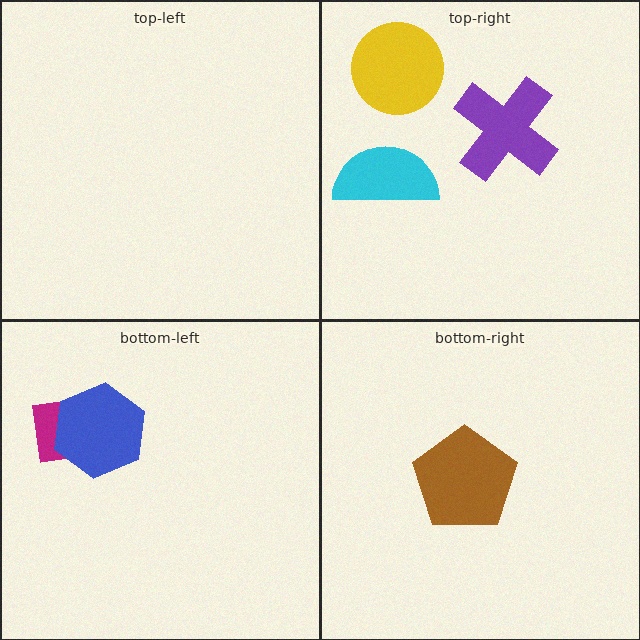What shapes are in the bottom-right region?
The brown pentagon.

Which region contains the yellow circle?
The top-right region.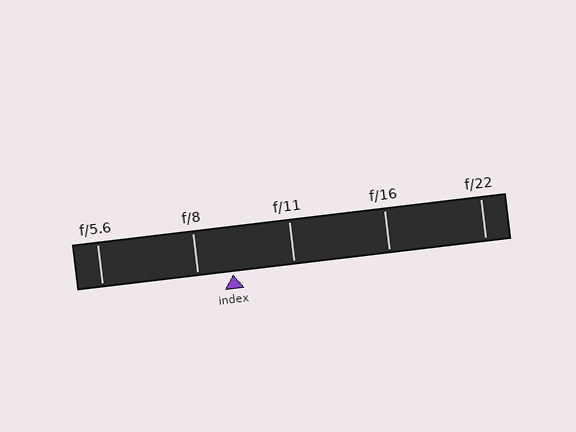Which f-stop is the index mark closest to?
The index mark is closest to f/8.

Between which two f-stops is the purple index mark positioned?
The index mark is between f/8 and f/11.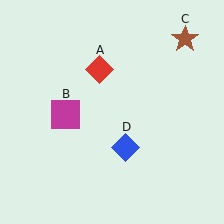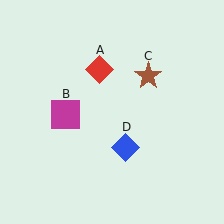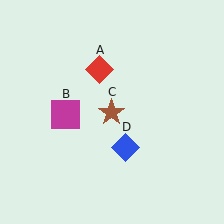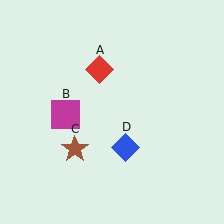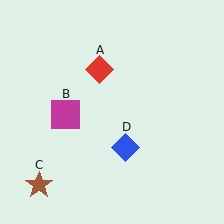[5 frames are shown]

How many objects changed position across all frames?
1 object changed position: brown star (object C).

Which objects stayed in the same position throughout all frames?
Red diamond (object A) and magenta square (object B) and blue diamond (object D) remained stationary.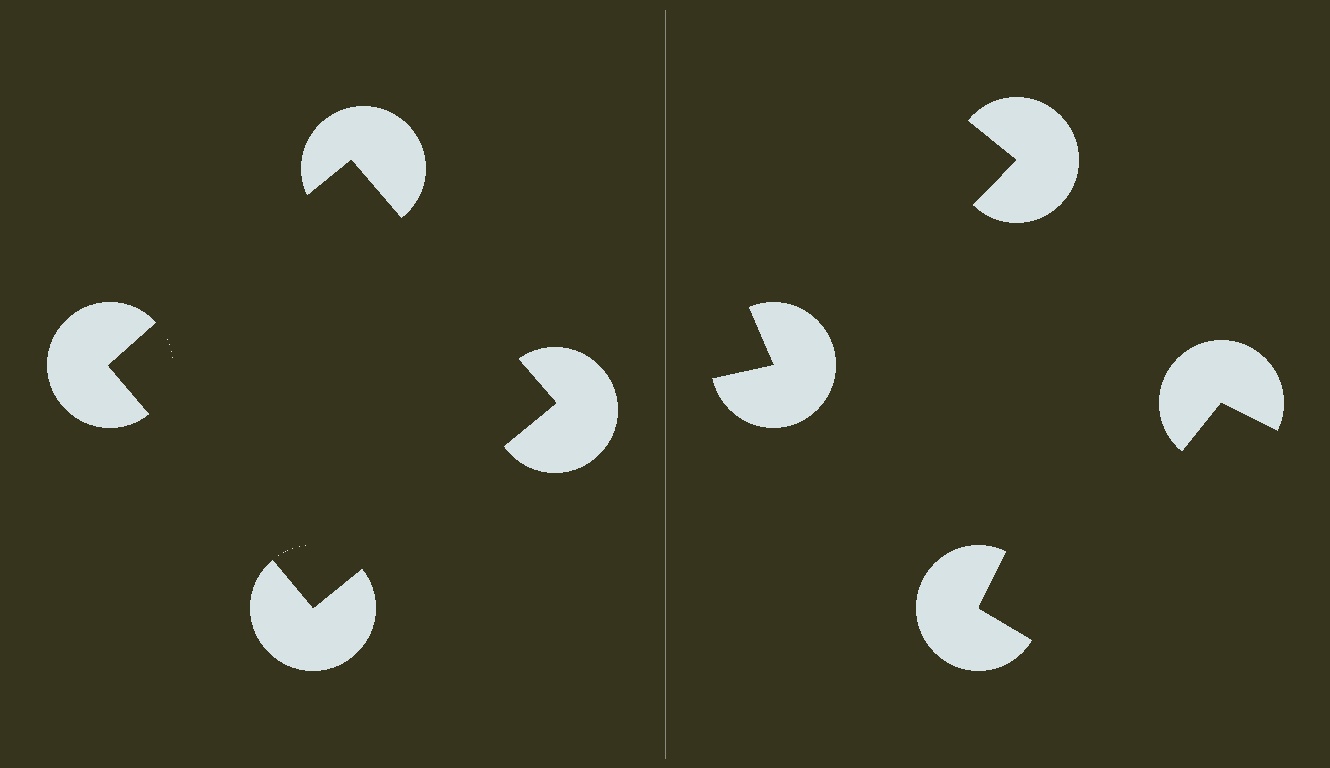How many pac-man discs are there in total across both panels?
8 — 4 on each side.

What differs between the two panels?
The pac-man discs are positioned identically on both sides; only the wedge orientations differ. On the left they align to a square; on the right they are misaligned.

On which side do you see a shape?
An illusory square appears on the left side. On the right side the wedge cuts are rotated, so no coherent shape forms.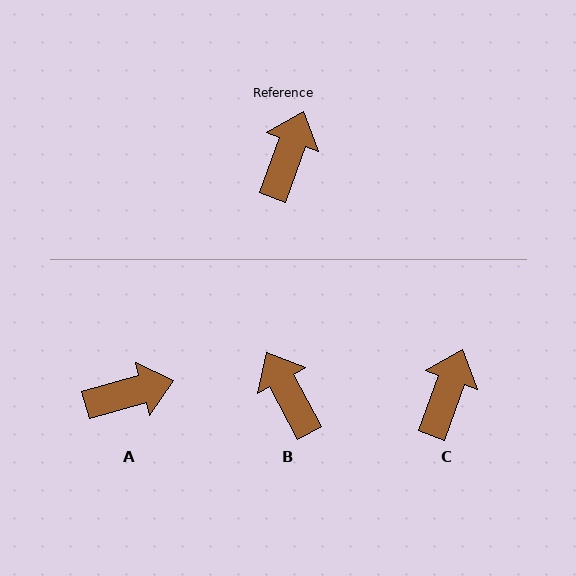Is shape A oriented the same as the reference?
No, it is off by about 54 degrees.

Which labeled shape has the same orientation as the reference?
C.